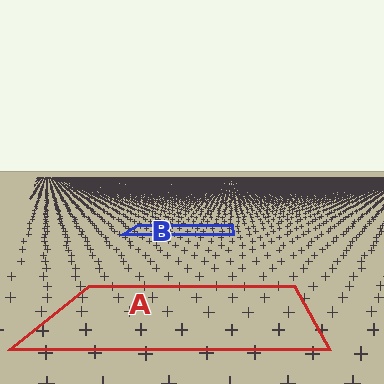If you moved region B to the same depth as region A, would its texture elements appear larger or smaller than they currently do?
They would appear larger. At a closer depth, the same texture elements are projected at a bigger on-screen size.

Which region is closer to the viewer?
Region A is closer. The texture elements there are larger and more spread out.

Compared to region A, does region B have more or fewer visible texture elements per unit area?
Region B has more texture elements per unit area — they are packed more densely because it is farther away.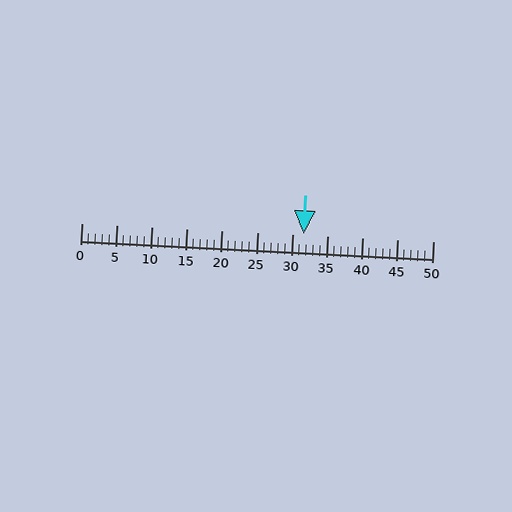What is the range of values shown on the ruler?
The ruler shows values from 0 to 50.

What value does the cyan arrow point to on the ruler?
The cyan arrow points to approximately 32.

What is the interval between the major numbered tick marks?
The major tick marks are spaced 5 units apart.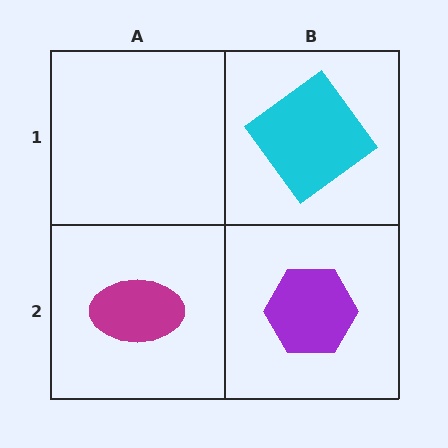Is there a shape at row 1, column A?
No, that cell is empty.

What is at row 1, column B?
A cyan diamond.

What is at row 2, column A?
A magenta ellipse.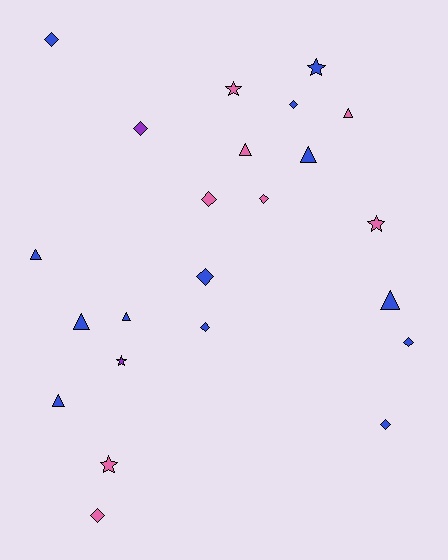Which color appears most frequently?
Blue, with 13 objects.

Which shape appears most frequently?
Diamond, with 10 objects.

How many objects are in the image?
There are 23 objects.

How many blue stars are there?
There is 1 blue star.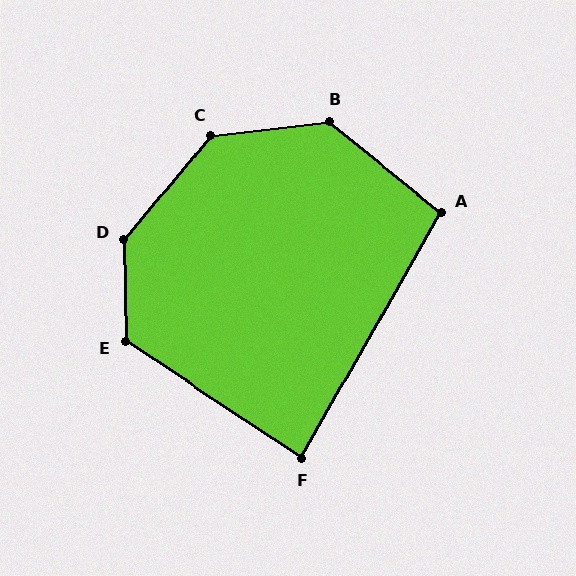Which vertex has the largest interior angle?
D, at approximately 139 degrees.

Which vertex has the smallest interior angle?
F, at approximately 86 degrees.